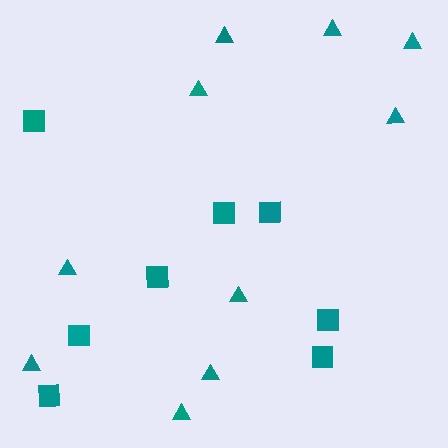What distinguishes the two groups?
There are 2 groups: one group of squares (8) and one group of triangles (10).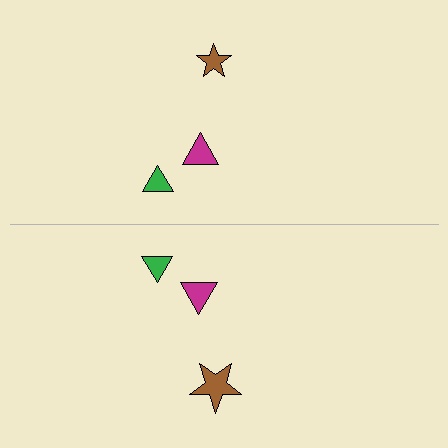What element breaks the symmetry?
The brown star on the bottom side has a different size than its mirror counterpart.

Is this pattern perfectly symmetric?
No, the pattern is not perfectly symmetric. The brown star on the bottom side has a different size than its mirror counterpart.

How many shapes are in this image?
There are 6 shapes in this image.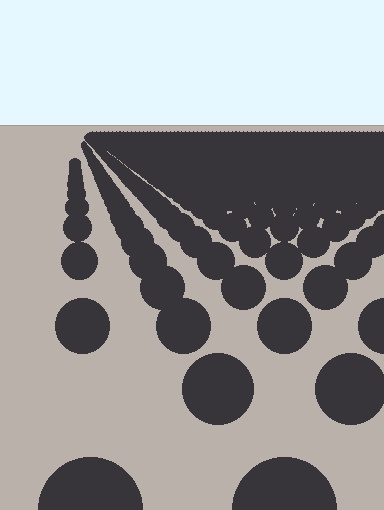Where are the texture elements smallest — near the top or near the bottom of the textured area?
Near the top.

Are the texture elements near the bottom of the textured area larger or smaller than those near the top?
Larger. Near the bottom, elements are closer to the viewer and appear at a bigger on-screen size.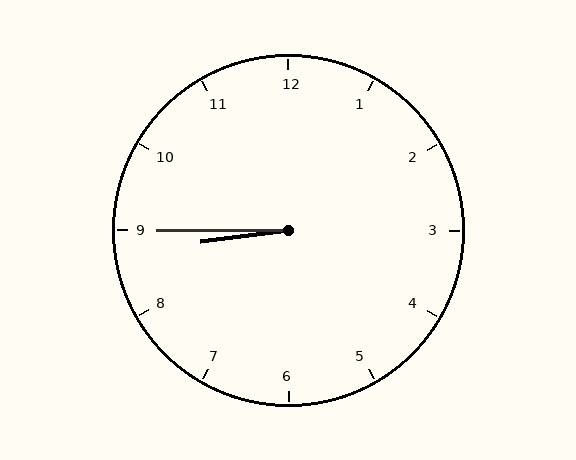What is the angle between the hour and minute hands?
Approximately 8 degrees.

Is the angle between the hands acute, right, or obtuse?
It is acute.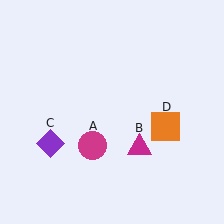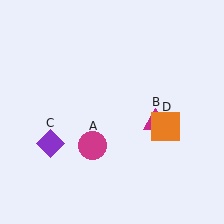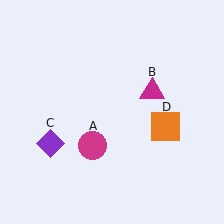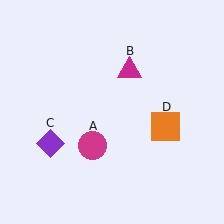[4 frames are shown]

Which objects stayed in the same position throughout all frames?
Magenta circle (object A) and purple diamond (object C) and orange square (object D) remained stationary.